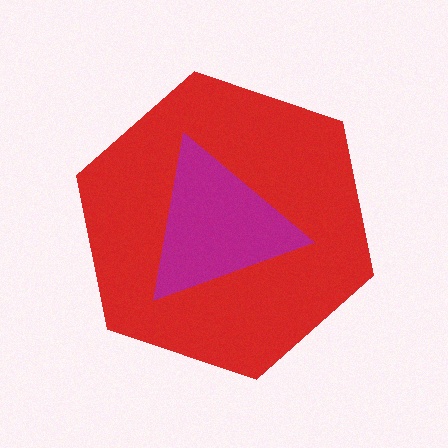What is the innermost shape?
The magenta triangle.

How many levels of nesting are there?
2.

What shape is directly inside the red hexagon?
The magenta triangle.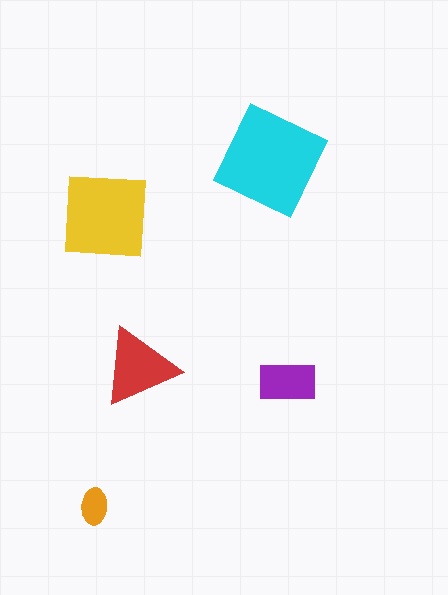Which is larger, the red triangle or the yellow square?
The yellow square.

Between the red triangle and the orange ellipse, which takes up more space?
The red triangle.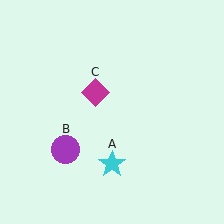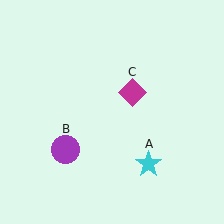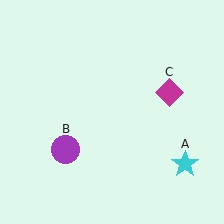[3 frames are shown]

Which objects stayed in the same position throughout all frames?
Purple circle (object B) remained stationary.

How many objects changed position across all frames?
2 objects changed position: cyan star (object A), magenta diamond (object C).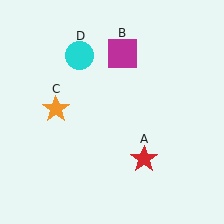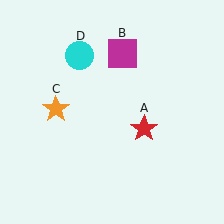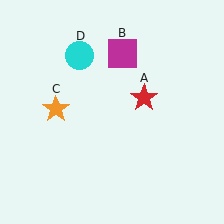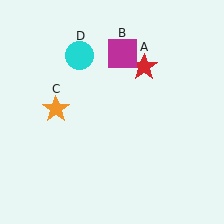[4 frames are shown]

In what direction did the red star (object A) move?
The red star (object A) moved up.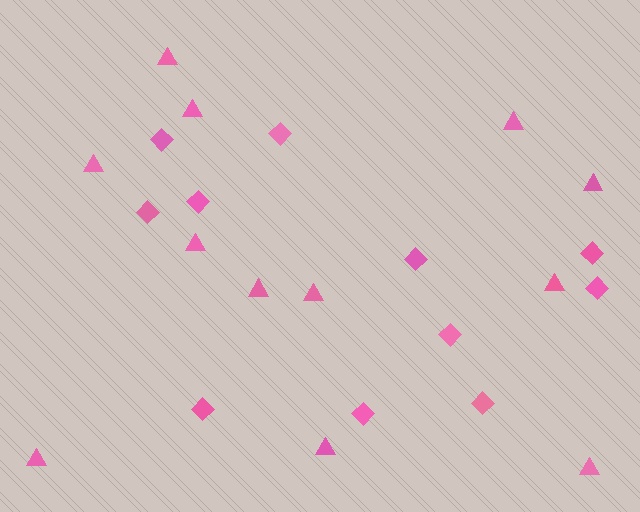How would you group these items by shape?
There are 2 groups: one group of triangles (12) and one group of diamonds (11).